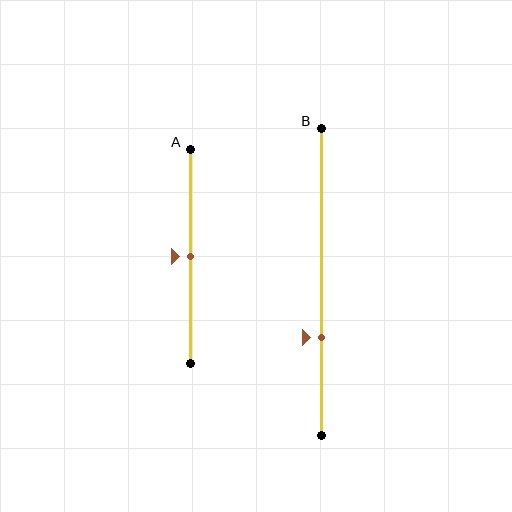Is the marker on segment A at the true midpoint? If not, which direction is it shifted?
Yes, the marker on segment A is at the true midpoint.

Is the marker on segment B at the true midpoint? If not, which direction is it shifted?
No, the marker on segment B is shifted downward by about 18% of the segment length.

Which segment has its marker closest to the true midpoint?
Segment A has its marker closest to the true midpoint.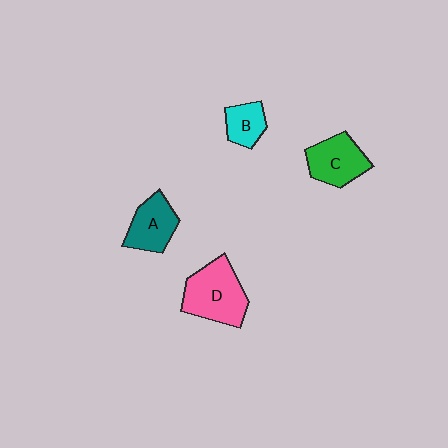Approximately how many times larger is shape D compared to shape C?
Approximately 1.3 times.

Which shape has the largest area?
Shape D (pink).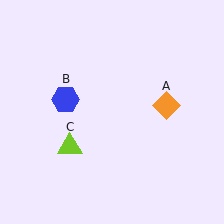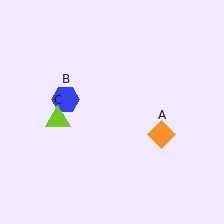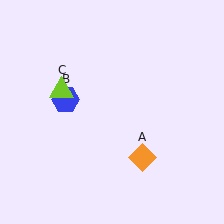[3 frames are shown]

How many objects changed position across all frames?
2 objects changed position: orange diamond (object A), lime triangle (object C).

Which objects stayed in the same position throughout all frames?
Blue hexagon (object B) remained stationary.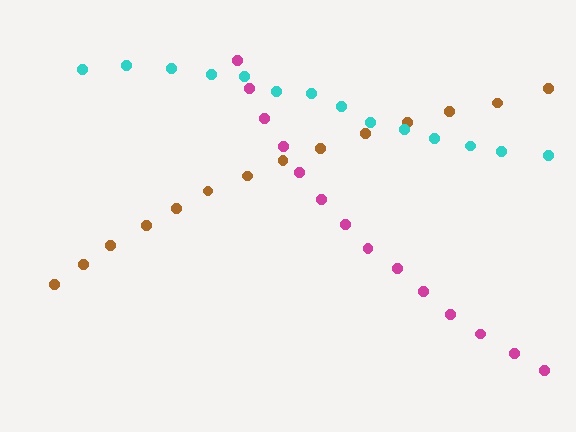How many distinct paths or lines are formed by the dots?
There are 3 distinct paths.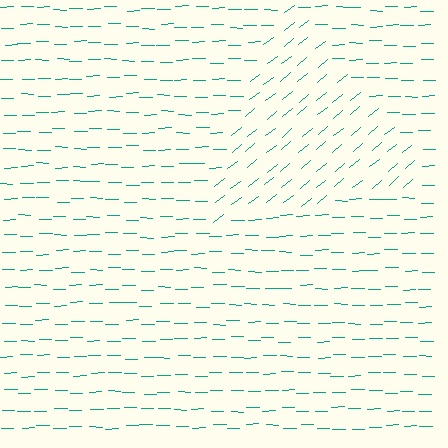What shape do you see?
I see a triangle.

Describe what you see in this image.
The image is filled with small teal line segments. A triangle region in the image has lines oriented differently from the surrounding lines, creating a visible texture boundary.